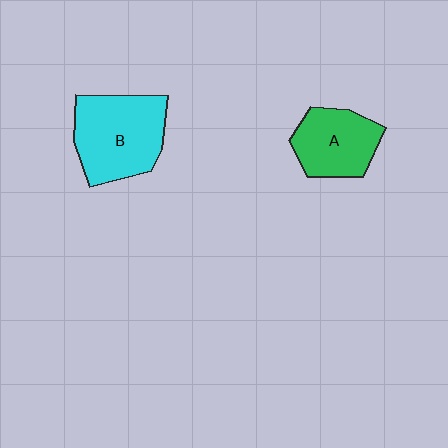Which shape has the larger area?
Shape B (cyan).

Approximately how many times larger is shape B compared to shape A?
Approximately 1.4 times.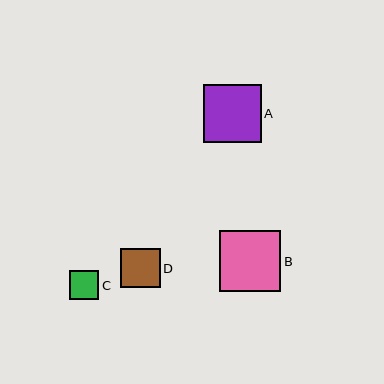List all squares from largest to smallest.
From largest to smallest: B, A, D, C.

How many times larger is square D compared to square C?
Square D is approximately 1.3 times the size of square C.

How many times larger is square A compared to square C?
Square A is approximately 2.0 times the size of square C.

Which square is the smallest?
Square C is the smallest with a size of approximately 29 pixels.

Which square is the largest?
Square B is the largest with a size of approximately 61 pixels.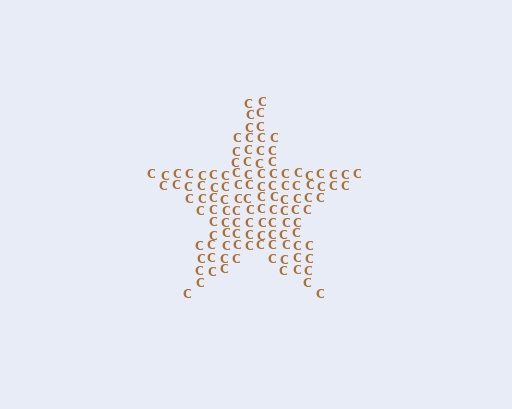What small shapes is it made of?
It is made of small letter C's.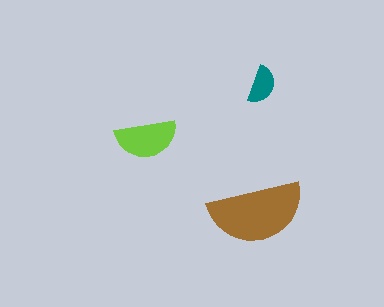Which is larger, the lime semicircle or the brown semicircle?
The brown one.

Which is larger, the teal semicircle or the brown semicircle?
The brown one.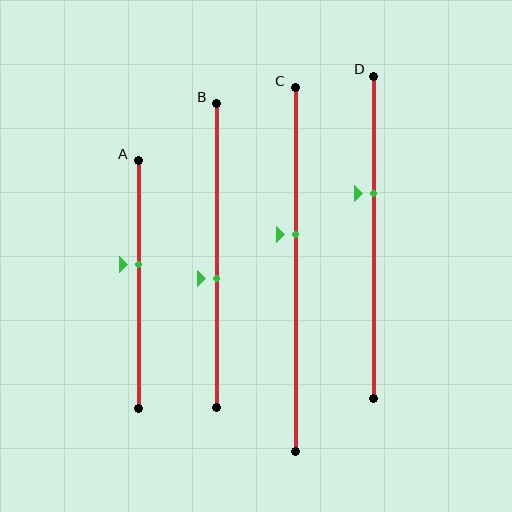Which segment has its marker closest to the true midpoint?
Segment B has its marker closest to the true midpoint.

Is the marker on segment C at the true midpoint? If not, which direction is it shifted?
No, the marker on segment C is shifted upward by about 10% of the segment length.